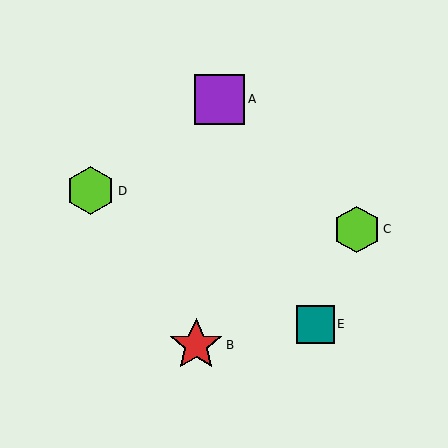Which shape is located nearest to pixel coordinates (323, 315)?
The teal square (labeled E) at (316, 324) is nearest to that location.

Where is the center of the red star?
The center of the red star is at (196, 345).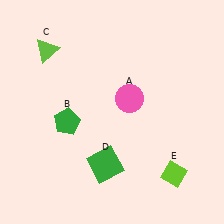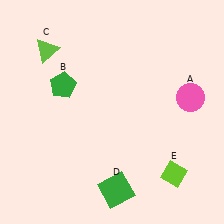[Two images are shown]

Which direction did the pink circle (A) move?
The pink circle (A) moved right.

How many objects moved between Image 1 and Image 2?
3 objects moved between the two images.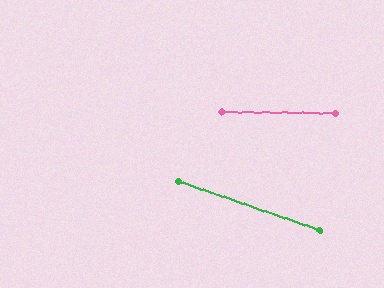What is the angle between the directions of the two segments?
Approximately 18 degrees.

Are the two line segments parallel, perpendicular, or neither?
Neither parallel nor perpendicular — they differ by about 18°.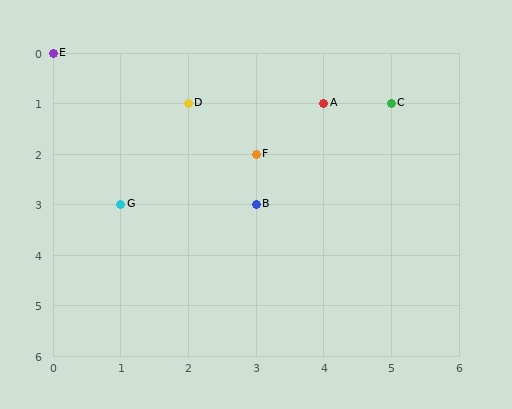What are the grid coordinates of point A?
Point A is at grid coordinates (4, 1).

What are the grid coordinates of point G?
Point G is at grid coordinates (1, 3).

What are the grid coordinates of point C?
Point C is at grid coordinates (5, 1).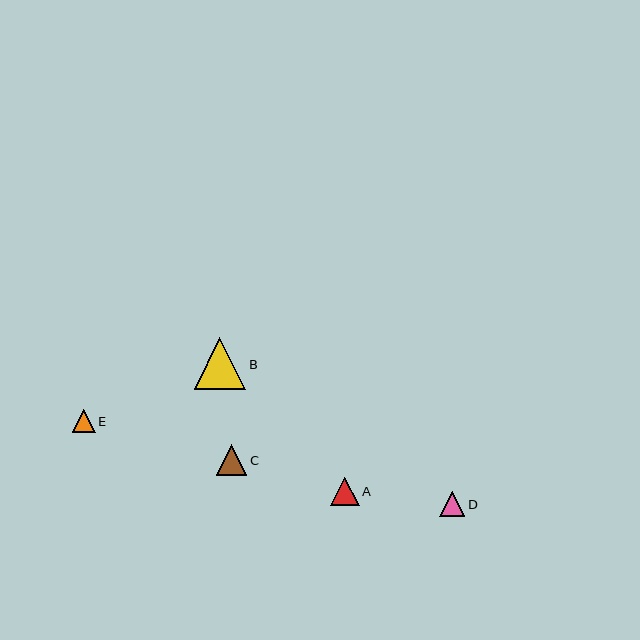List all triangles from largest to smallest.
From largest to smallest: B, C, A, D, E.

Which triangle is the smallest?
Triangle E is the smallest with a size of approximately 23 pixels.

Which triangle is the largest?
Triangle B is the largest with a size of approximately 51 pixels.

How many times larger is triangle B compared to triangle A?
Triangle B is approximately 1.8 times the size of triangle A.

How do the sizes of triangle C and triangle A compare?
Triangle C and triangle A are approximately the same size.